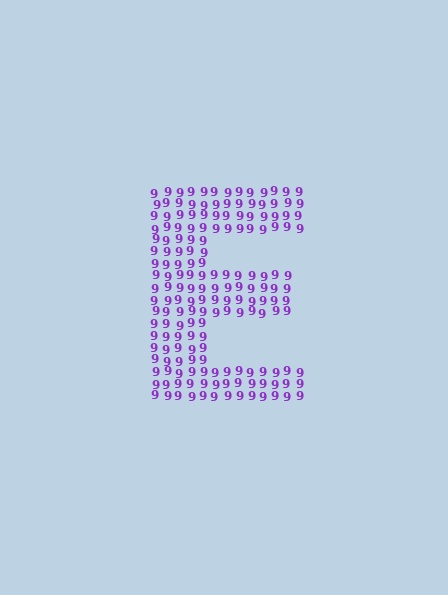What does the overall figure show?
The overall figure shows the letter E.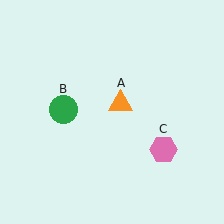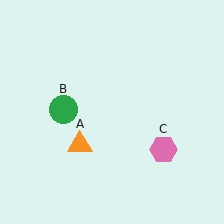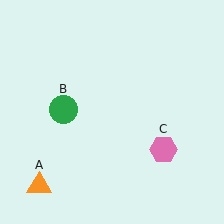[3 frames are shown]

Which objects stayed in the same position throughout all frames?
Green circle (object B) and pink hexagon (object C) remained stationary.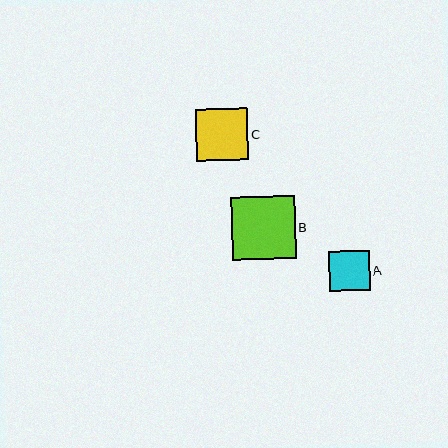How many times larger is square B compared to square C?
Square B is approximately 1.2 times the size of square C.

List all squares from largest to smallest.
From largest to smallest: B, C, A.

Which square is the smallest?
Square A is the smallest with a size of approximately 40 pixels.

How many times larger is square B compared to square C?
Square B is approximately 1.2 times the size of square C.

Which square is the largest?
Square B is the largest with a size of approximately 64 pixels.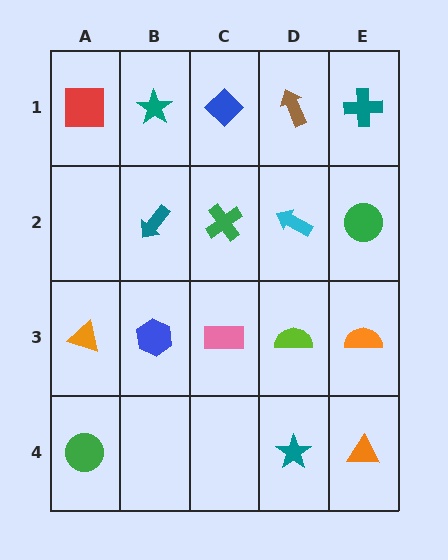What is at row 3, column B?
A blue hexagon.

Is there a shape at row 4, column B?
No, that cell is empty.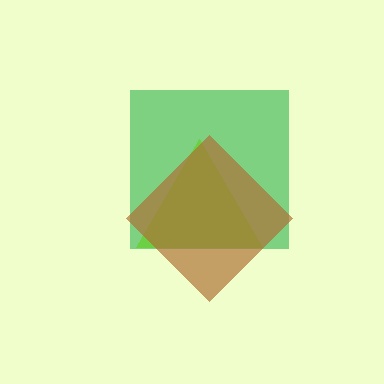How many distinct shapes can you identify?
There are 3 distinct shapes: a green square, a lime triangle, a brown diamond.